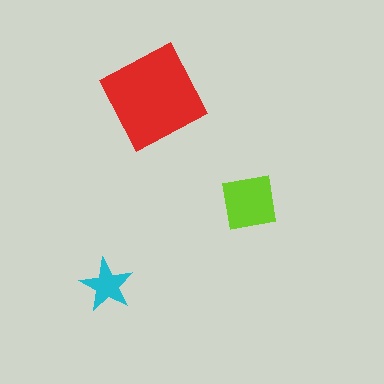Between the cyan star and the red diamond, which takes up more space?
The red diamond.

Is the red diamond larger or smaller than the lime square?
Larger.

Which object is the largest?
The red diamond.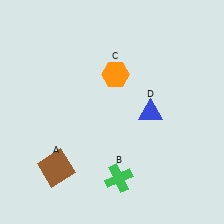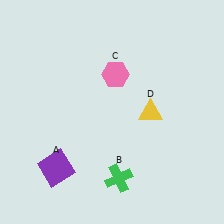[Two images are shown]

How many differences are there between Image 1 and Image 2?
There are 3 differences between the two images.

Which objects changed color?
A changed from brown to purple. C changed from orange to pink. D changed from blue to yellow.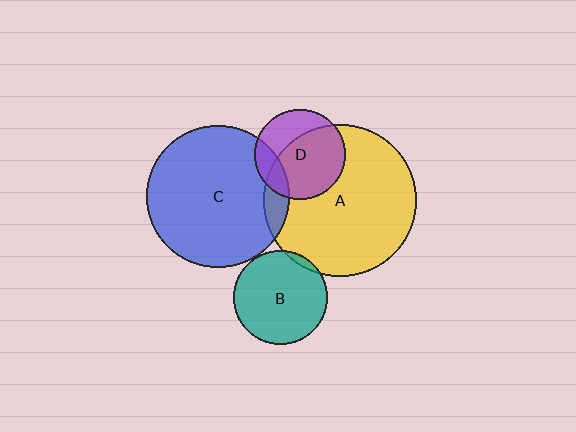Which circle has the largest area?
Circle A (yellow).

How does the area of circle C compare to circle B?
Approximately 2.3 times.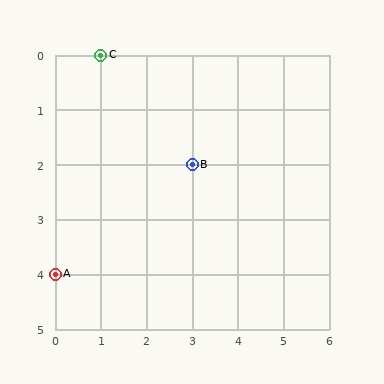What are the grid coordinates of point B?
Point B is at grid coordinates (3, 2).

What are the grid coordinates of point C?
Point C is at grid coordinates (1, 0).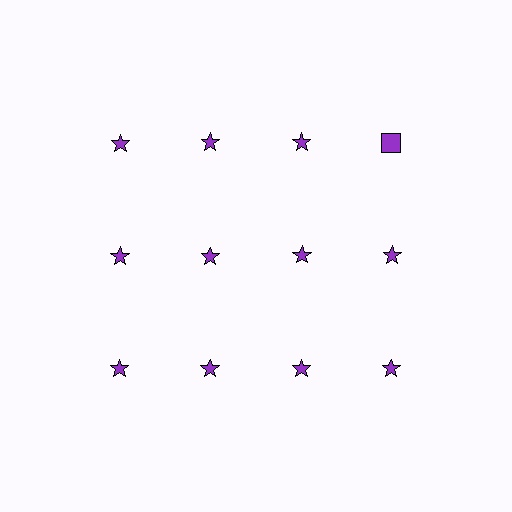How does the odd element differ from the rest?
It has a different shape: square instead of star.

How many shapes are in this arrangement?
There are 12 shapes arranged in a grid pattern.